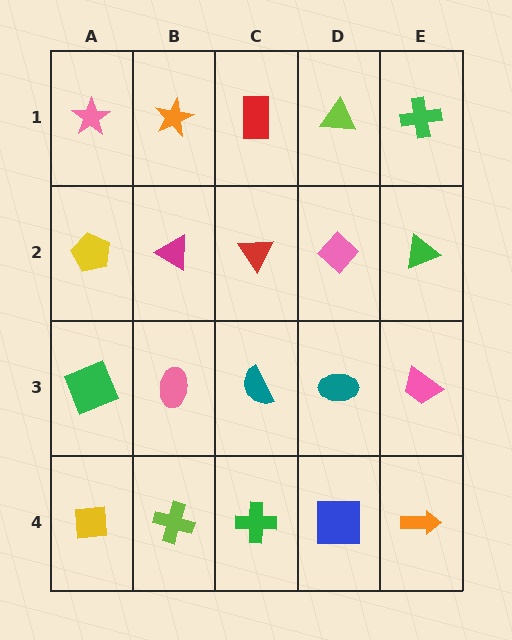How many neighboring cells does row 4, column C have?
3.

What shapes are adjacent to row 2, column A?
A pink star (row 1, column A), a green square (row 3, column A), a magenta triangle (row 2, column B).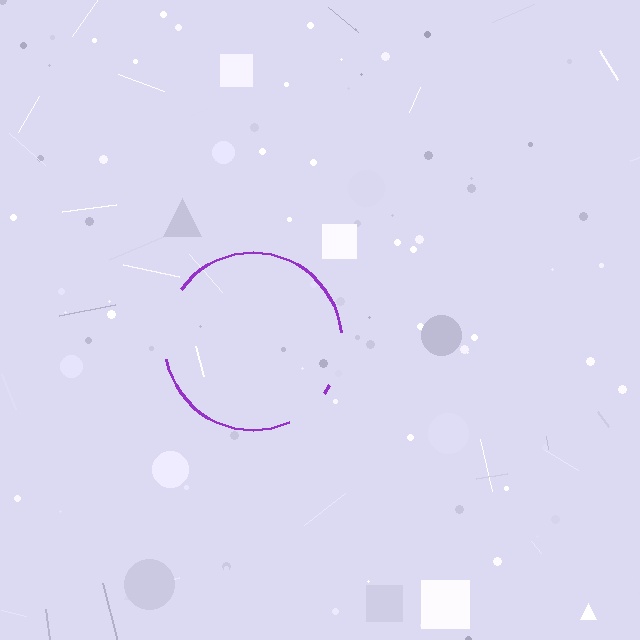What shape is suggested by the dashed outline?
The dashed outline suggests a circle.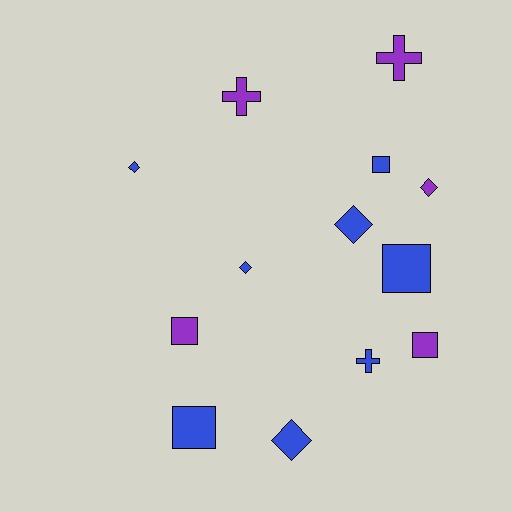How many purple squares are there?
There are 2 purple squares.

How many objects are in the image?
There are 13 objects.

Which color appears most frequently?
Blue, with 8 objects.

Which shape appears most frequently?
Diamond, with 5 objects.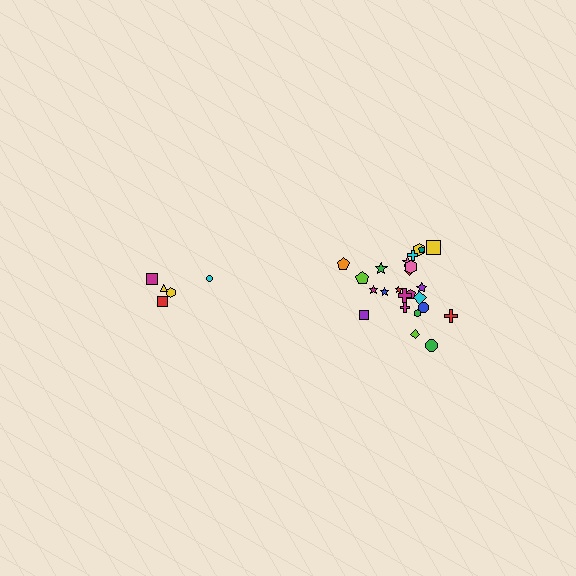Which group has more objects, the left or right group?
The right group.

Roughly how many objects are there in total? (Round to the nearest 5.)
Roughly 30 objects in total.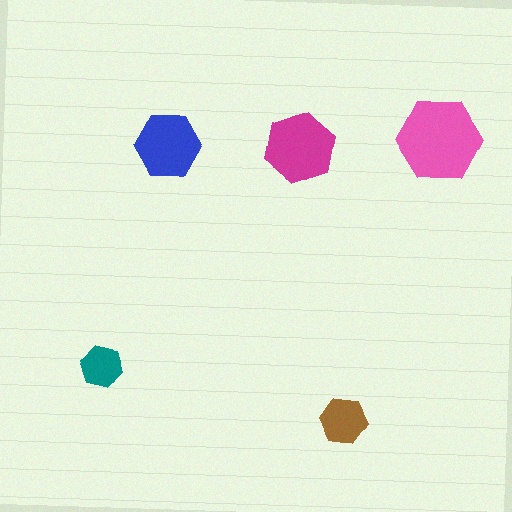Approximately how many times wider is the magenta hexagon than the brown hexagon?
About 1.5 times wider.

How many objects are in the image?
There are 5 objects in the image.